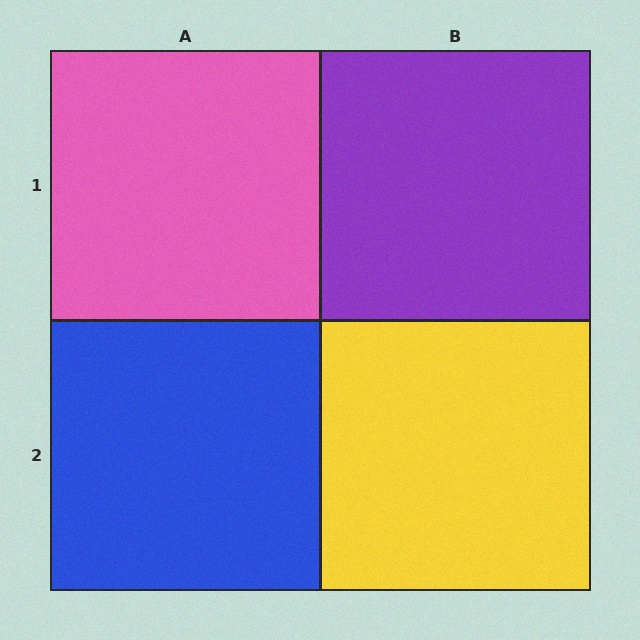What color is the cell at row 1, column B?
Purple.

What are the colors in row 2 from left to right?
Blue, yellow.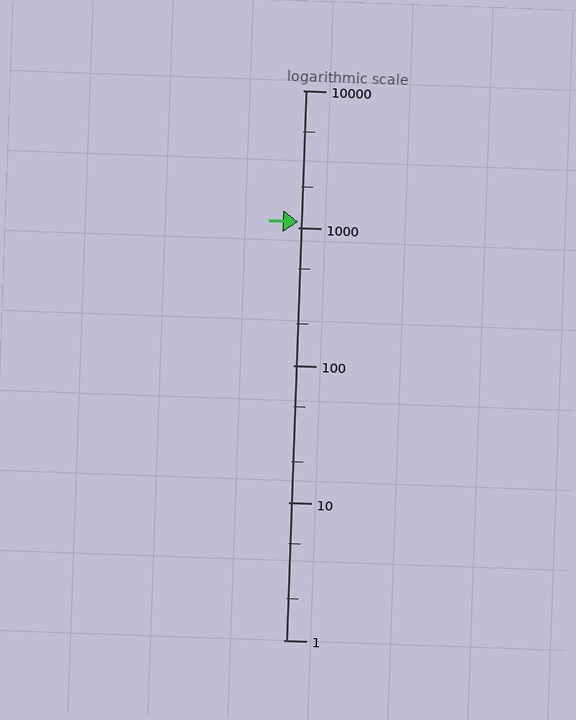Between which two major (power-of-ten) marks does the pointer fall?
The pointer is between 1000 and 10000.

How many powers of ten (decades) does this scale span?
The scale spans 4 decades, from 1 to 10000.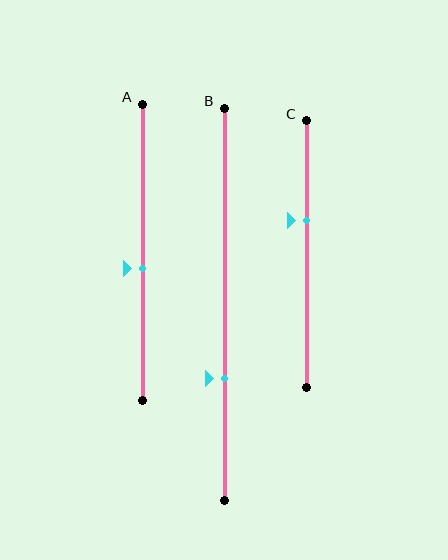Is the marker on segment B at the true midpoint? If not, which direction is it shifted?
No, the marker on segment B is shifted downward by about 19% of the segment length.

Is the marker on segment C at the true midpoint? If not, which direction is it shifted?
No, the marker on segment C is shifted upward by about 13% of the segment length.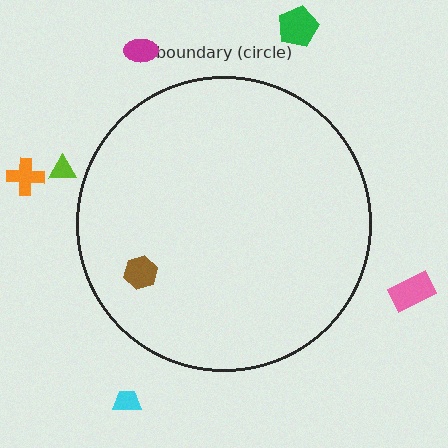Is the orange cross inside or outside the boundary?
Outside.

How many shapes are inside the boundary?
1 inside, 6 outside.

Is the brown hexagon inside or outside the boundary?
Inside.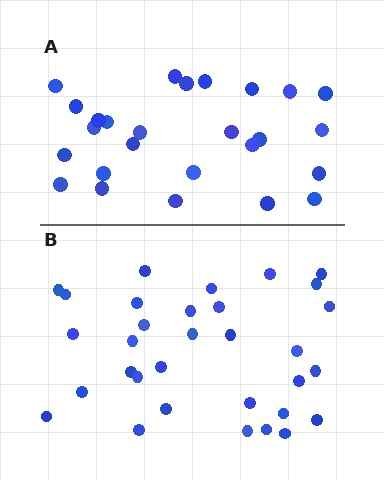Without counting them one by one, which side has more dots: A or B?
Region B (the bottom region) has more dots.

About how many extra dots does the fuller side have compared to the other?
Region B has about 6 more dots than region A.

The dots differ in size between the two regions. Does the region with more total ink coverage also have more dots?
No. Region A has more total ink coverage because its dots are larger, but region B actually contains more individual dots. Total area can be misleading — the number of items is what matters here.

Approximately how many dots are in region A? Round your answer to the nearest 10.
About 30 dots. (The exact count is 26, which rounds to 30.)